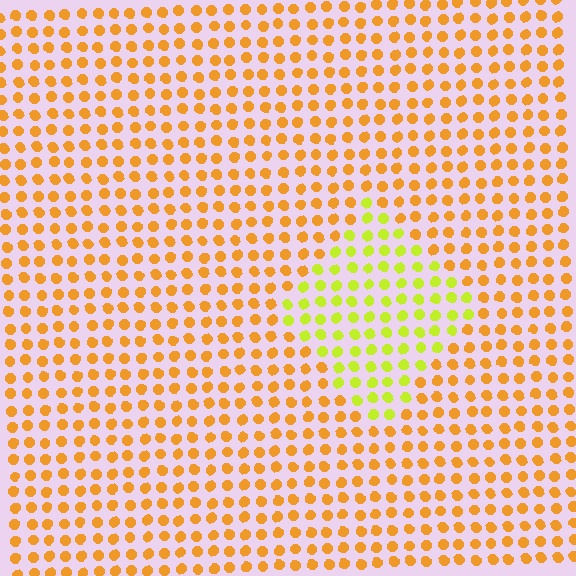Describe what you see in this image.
The image is filled with small orange elements in a uniform arrangement. A diamond-shaped region is visible where the elements are tinted to a slightly different hue, forming a subtle color boundary.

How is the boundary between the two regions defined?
The boundary is defined purely by a slight shift in hue (about 40 degrees). Spacing, size, and orientation are identical on both sides.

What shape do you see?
I see a diamond.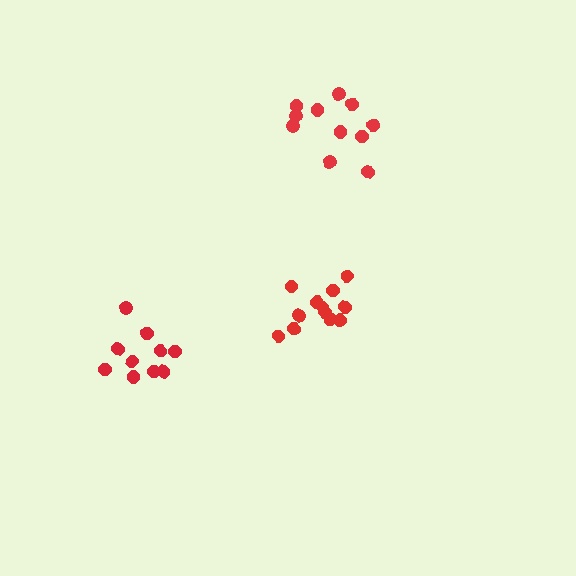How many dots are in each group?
Group 1: 13 dots, Group 2: 11 dots, Group 3: 10 dots (34 total).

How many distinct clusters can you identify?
There are 3 distinct clusters.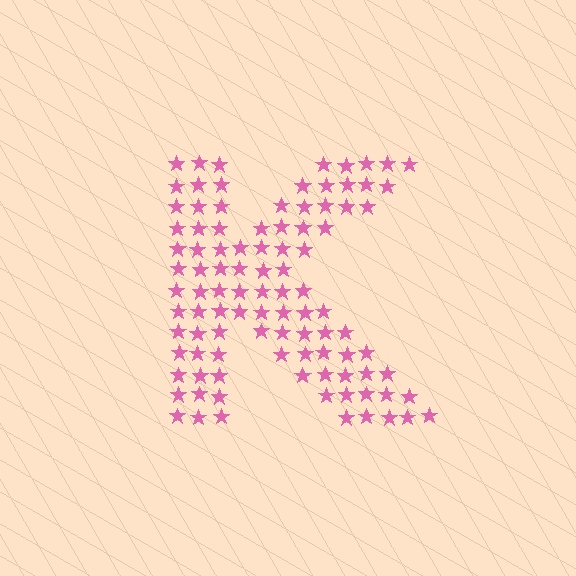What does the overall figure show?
The overall figure shows the letter K.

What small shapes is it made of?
It is made of small stars.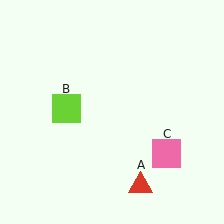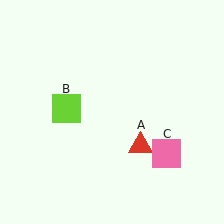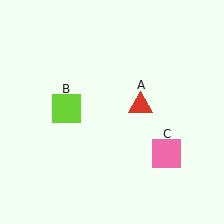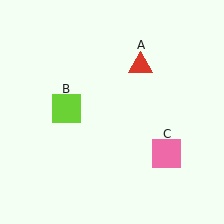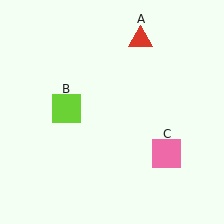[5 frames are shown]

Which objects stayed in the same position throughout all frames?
Lime square (object B) and pink square (object C) remained stationary.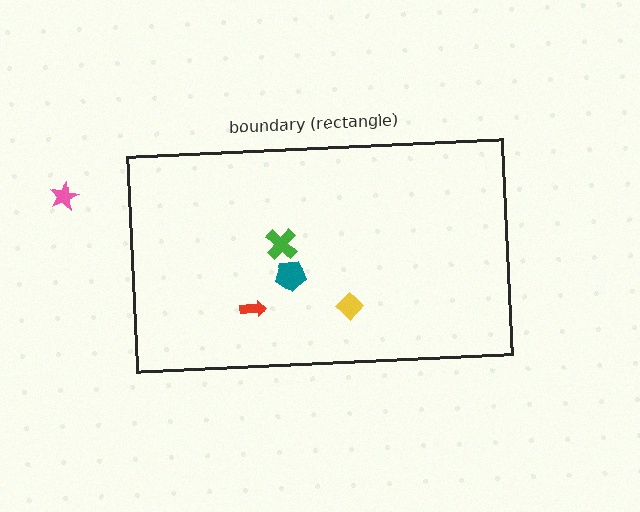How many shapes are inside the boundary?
4 inside, 1 outside.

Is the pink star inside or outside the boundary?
Outside.